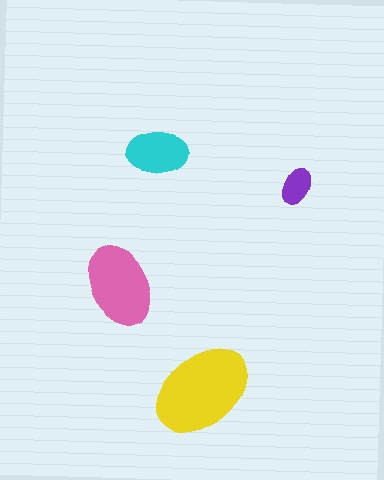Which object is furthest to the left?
The pink ellipse is leftmost.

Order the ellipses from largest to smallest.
the yellow one, the pink one, the cyan one, the purple one.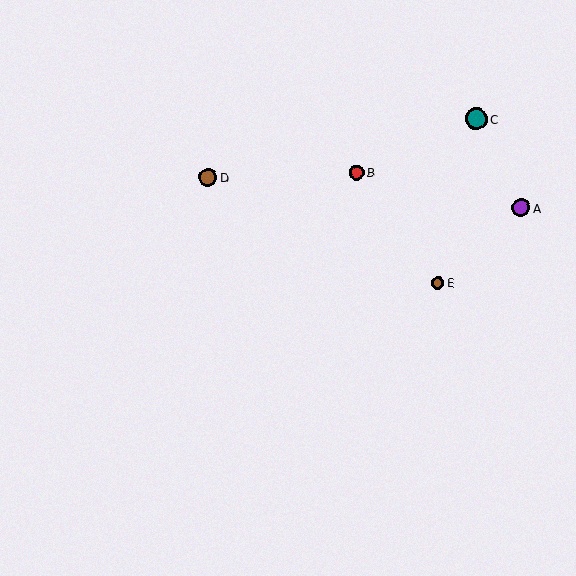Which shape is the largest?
The teal circle (labeled C) is the largest.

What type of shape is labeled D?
Shape D is a brown circle.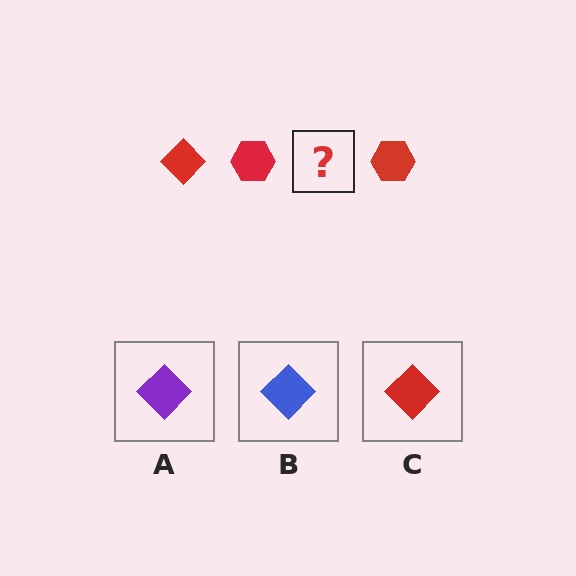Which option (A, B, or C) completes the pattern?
C.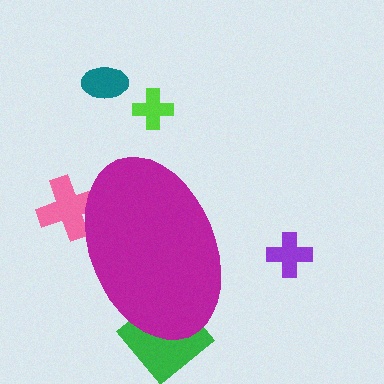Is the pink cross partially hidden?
Yes, the pink cross is partially hidden behind the magenta ellipse.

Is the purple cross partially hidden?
No, the purple cross is fully visible.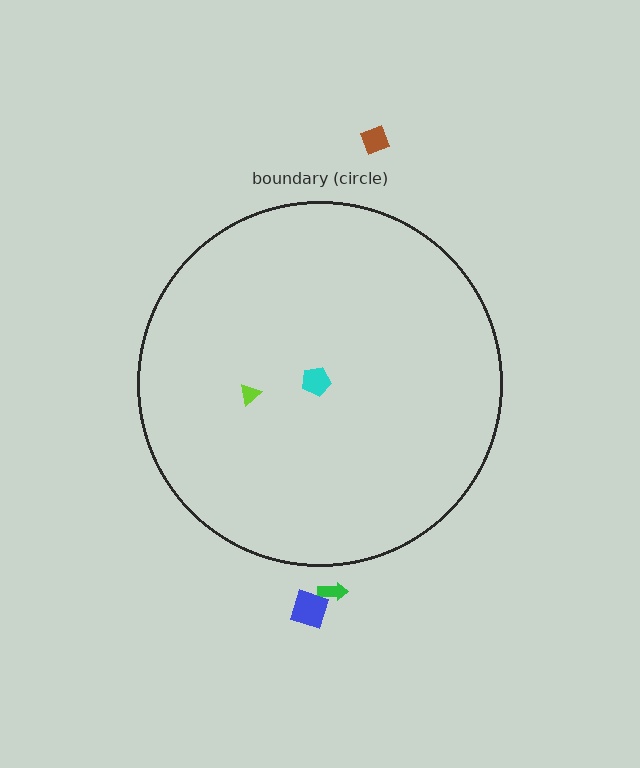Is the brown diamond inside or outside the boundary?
Outside.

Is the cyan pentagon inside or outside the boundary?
Inside.